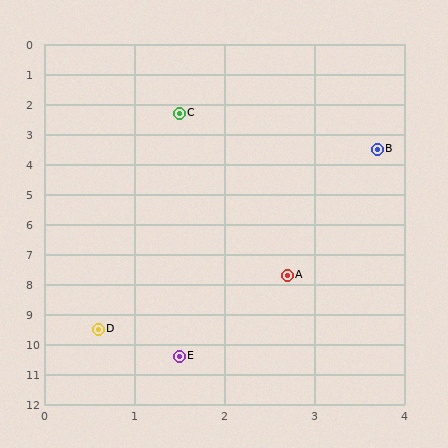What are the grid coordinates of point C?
Point C is at approximately (1.5, 2.3).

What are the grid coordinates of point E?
Point E is at approximately (1.5, 10.4).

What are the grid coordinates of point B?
Point B is at approximately (3.7, 3.5).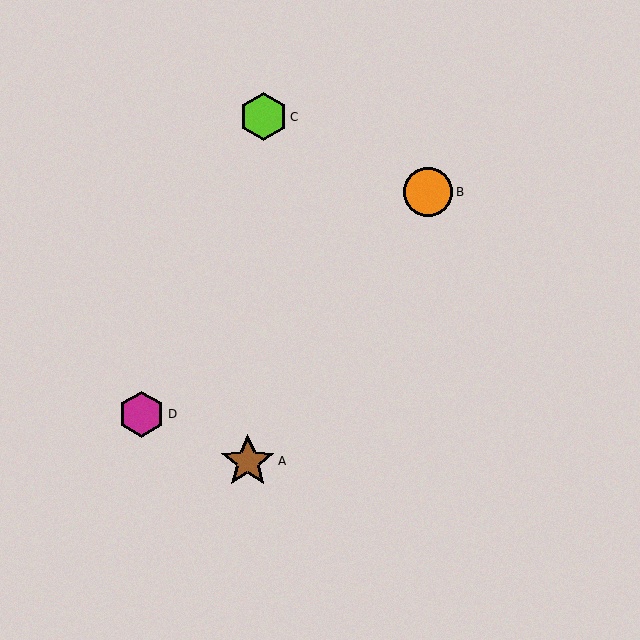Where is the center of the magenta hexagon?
The center of the magenta hexagon is at (141, 414).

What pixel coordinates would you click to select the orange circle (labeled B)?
Click at (428, 192) to select the orange circle B.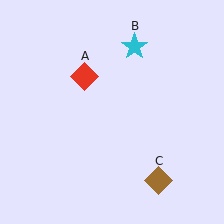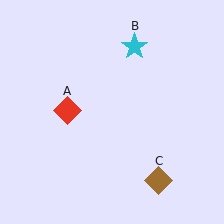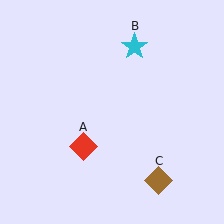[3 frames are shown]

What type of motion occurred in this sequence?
The red diamond (object A) rotated counterclockwise around the center of the scene.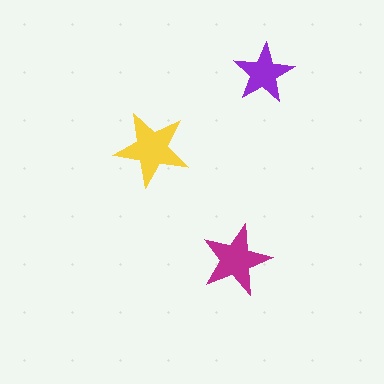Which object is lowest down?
The magenta star is bottommost.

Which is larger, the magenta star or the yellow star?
The yellow one.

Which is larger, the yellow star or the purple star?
The yellow one.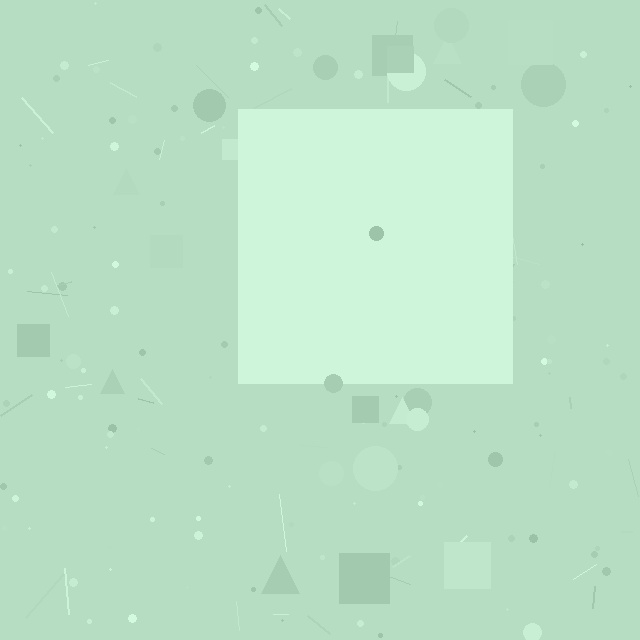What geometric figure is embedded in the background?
A square is embedded in the background.